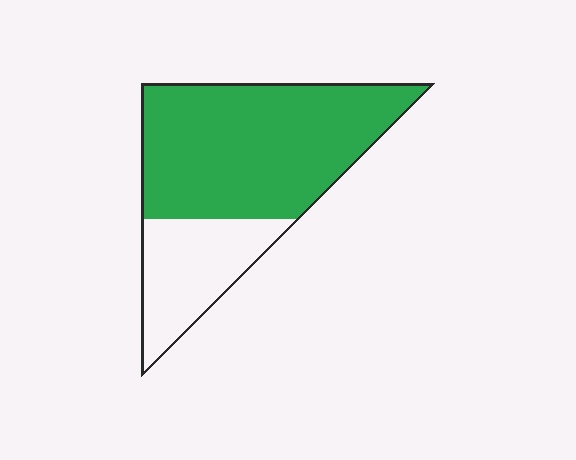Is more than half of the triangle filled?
Yes.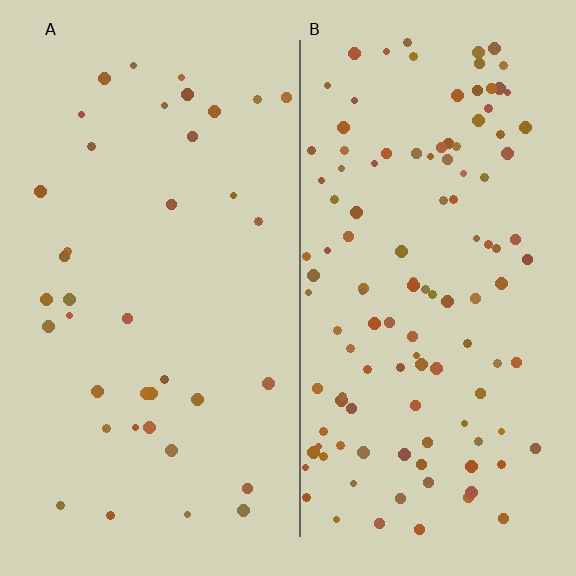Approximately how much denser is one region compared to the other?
Approximately 3.1× — region B over region A.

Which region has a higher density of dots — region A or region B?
B (the right).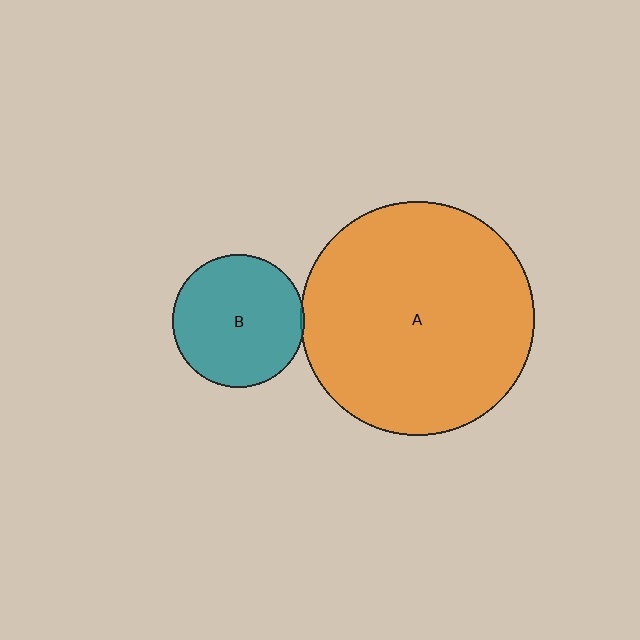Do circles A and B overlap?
Yes.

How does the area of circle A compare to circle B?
Approximately 3.1 times.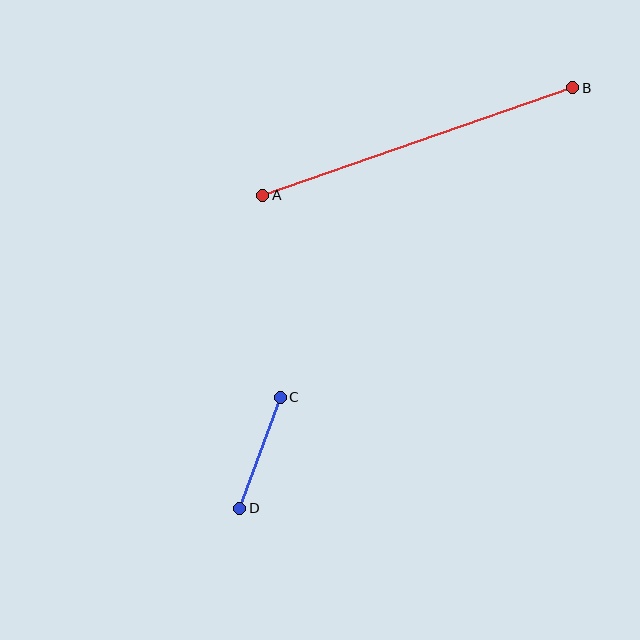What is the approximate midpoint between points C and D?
The midpoint is at approximately (260, 453) pixels.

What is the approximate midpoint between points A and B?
The midpoint is at approximately (418, 141) pixels.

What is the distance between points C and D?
The distance is approximately 118 pixels.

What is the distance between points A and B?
The distance is approximately 328 pixels.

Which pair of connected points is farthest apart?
Points A and B are farthest apart.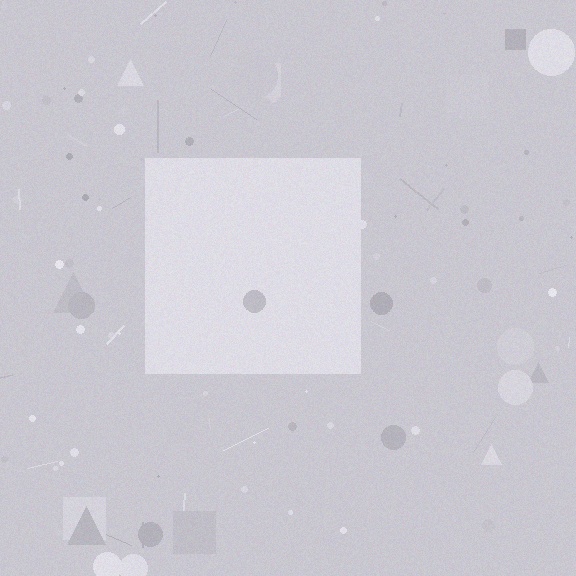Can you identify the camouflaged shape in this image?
The camouflaged shape is a square.